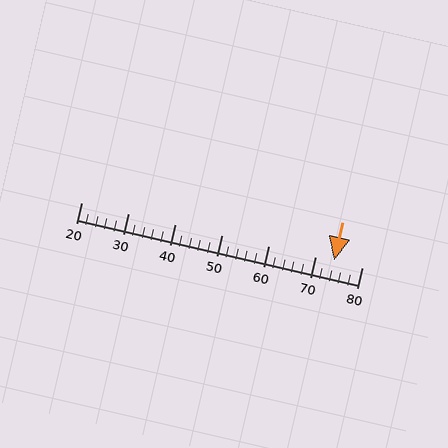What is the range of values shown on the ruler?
The ruler shows values from 20 to 80.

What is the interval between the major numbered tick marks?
The major tick marks are spaced 10 units apart.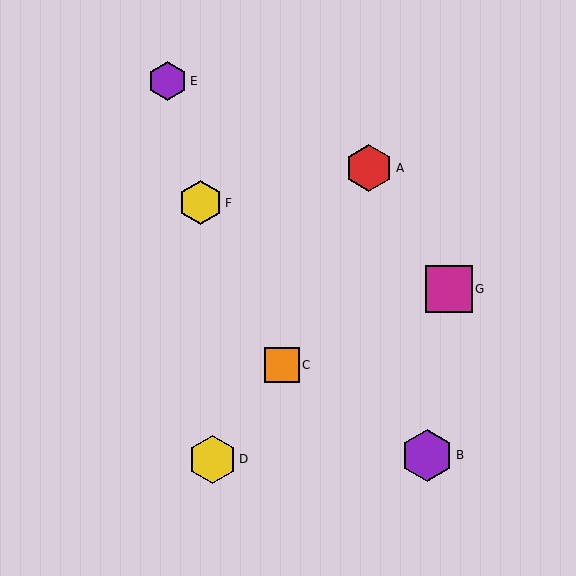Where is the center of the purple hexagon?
The center of the purple hexagon is at (427, 455).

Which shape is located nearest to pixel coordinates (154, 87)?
The purple hexagon (labeled E) at (168, 81) is nearest to that location.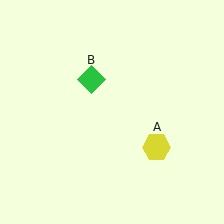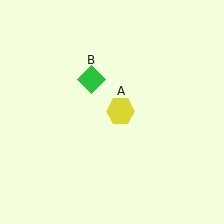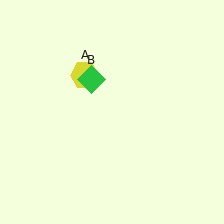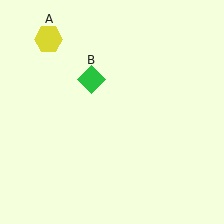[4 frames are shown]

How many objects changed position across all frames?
1 object changed position: yellow hexagon (object A).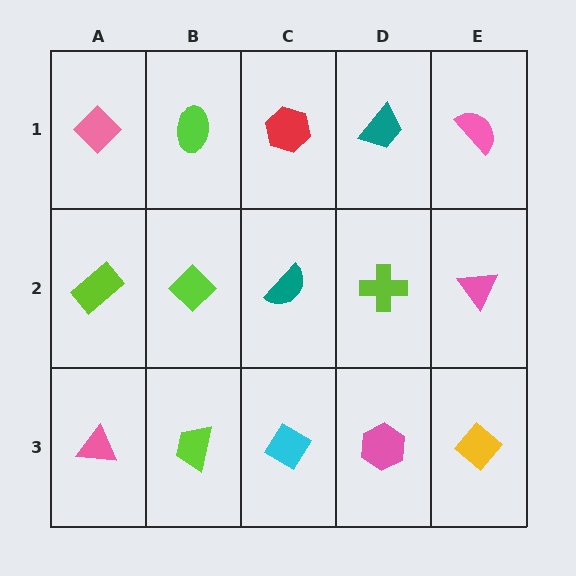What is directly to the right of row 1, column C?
A teal trapezoid.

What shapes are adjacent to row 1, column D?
A lime cross (row 2, column D), a red hexagon (row 1, column C), a pink semicircle (row 1, column E).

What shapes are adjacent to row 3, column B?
A lime diamond (row 2, column B), a pink triangle (row 3, column A), a cyan diamond (row 3, column C).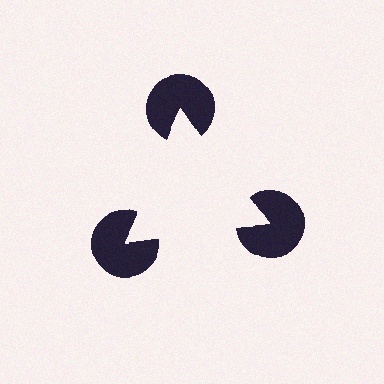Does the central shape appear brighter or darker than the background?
It typically appears slightly brighter than the background, even though no actual brightness change is drawn.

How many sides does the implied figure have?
3 sides.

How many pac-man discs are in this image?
There are 3 — one at each vertex of the illusory triangle.